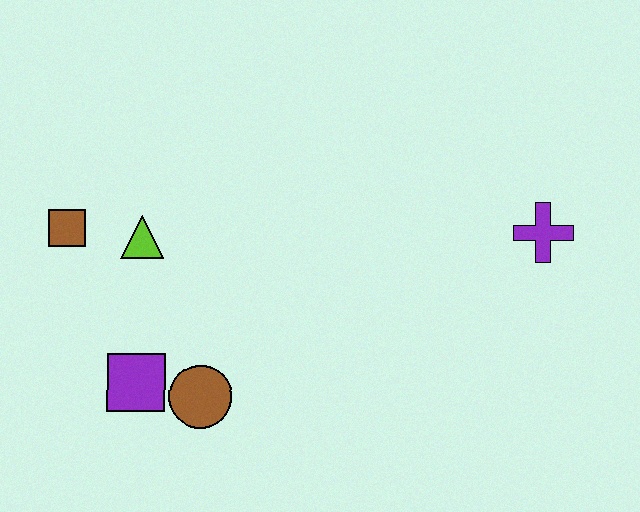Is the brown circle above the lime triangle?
No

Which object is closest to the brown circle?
The purple square is closest to the brown circle.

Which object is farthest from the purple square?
The purple cross is farthest from the purple square.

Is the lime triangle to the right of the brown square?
Yes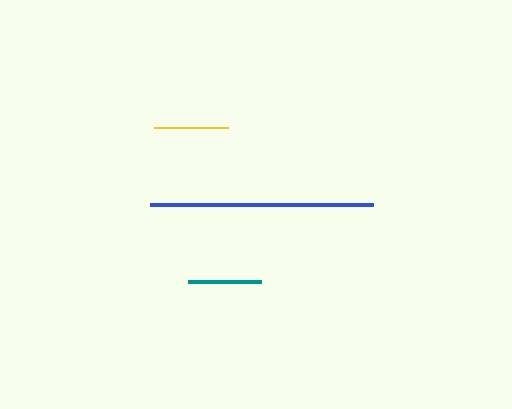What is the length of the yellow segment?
The yellow segment is approximately 75 pixels long.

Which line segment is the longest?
The blue line is the longest at approximately 223 pixels.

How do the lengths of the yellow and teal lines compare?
The yellow and teal lines are approximately the same length.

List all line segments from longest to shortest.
From longest to shortest: blue, yellow, teal.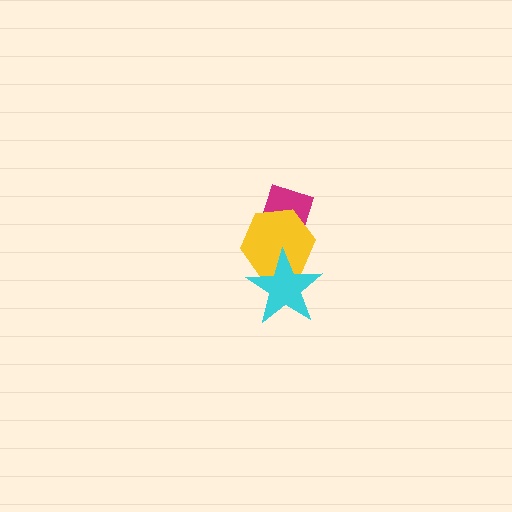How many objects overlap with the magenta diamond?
1 object overlaps with the magenta diamond.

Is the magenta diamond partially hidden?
Yes, it is partially covered by another shape.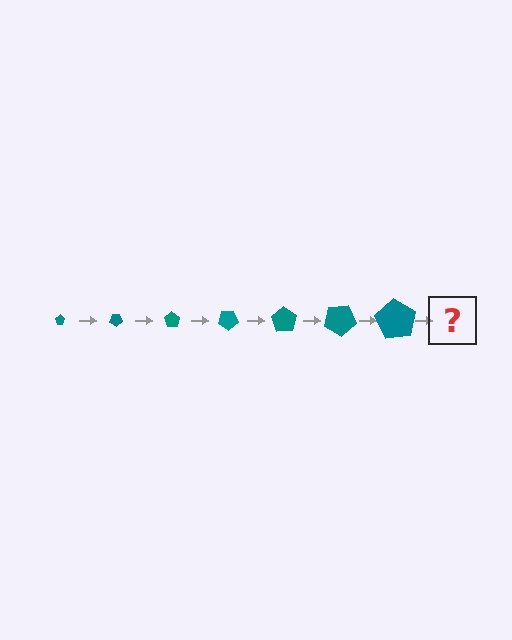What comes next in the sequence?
The next element should be a pentagon, larger than the previous one and rotated 245 degrees from the start.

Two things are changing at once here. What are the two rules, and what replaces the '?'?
The two rules are that the pentagon grows larger each step and it rotates 35 degrees each step. The '?' should be a pentagon, larger than the previous one and rotated 245 degrees from the start.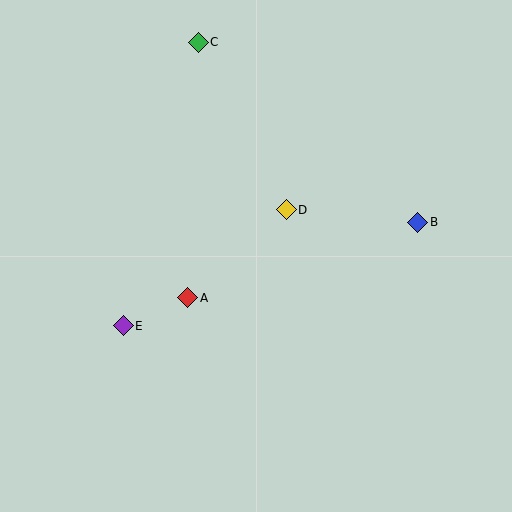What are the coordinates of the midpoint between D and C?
The midpoint between D and C is at (242, 126).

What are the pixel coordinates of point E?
Point E is at (123, 326).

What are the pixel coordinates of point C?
Point C is at (198, 42).